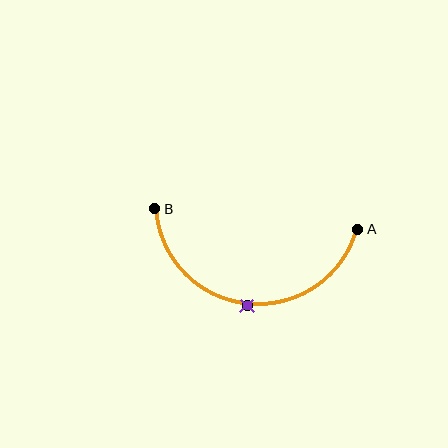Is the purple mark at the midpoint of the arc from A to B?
Yes. The purple mark lies on the arc at equal arc-length from both A and B — it is the arc midpoint.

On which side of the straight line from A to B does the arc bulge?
The arc bulges below the straight line connecting A and B.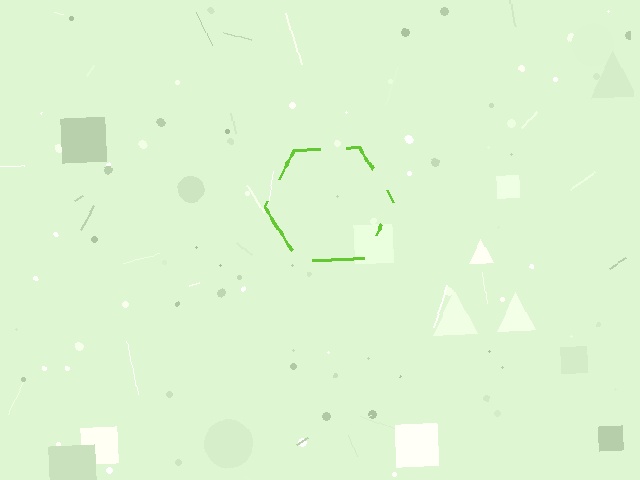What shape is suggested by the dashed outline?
The dashed outline suggests a hexagon.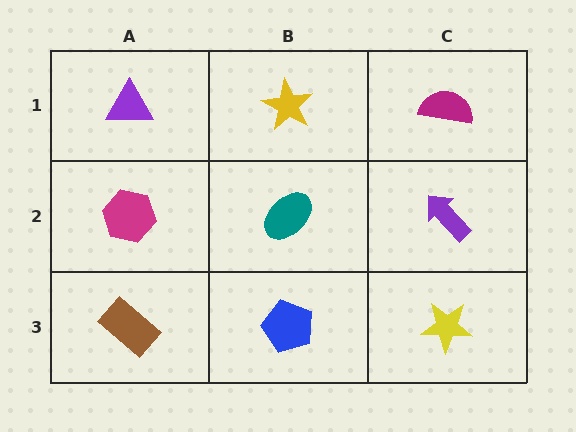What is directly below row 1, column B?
A teal ellipse.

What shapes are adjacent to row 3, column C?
A purple arrow (row 2, column C), a blue pentagon (row 3, column B).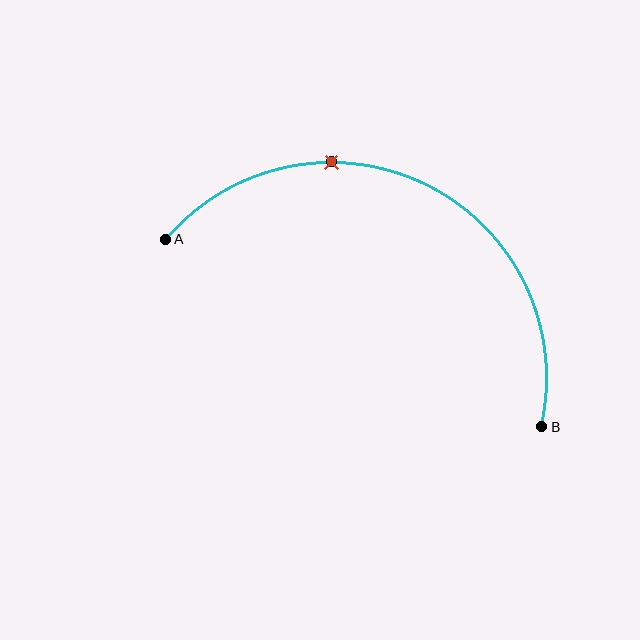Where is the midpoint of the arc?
The arc midpoint is the point on the curve farthest from the straight line joining A and B. It sits above that line.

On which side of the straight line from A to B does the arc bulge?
The arc bulges above the straight line connecting A and B.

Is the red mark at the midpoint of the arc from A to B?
No. The red mark lies on the arc but is closer to endpoint A. The arc midpoint would be at the point on the curve equidistant along the arc from both A and B.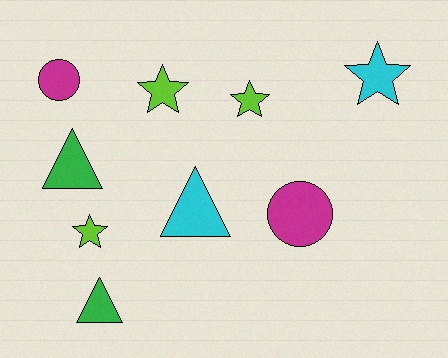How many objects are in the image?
There are 9 objects.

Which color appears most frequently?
Lime, with 3 objects.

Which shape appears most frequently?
Star, with 4 objects.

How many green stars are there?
There are no green stars.